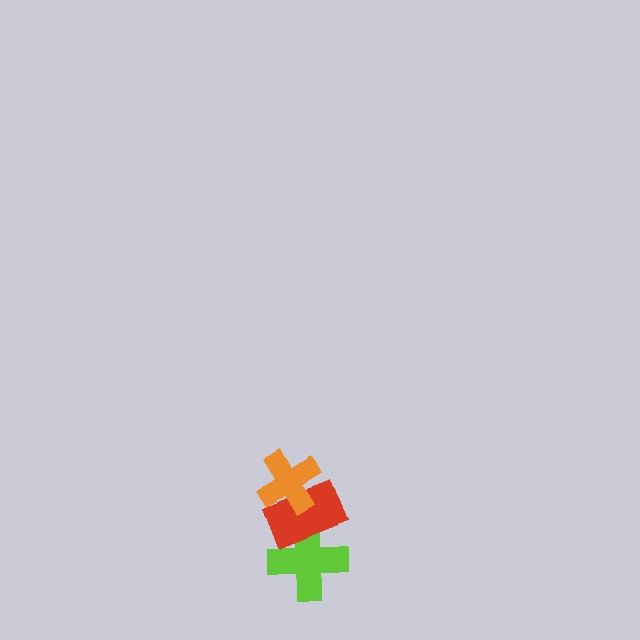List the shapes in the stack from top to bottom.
From top to bottom: the orange cross, the red rectangle, the lime cross.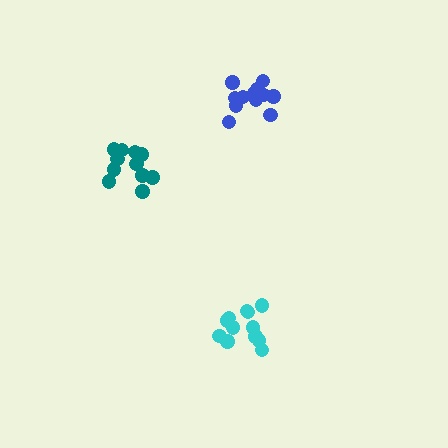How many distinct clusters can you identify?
There are 3 distinct clusters.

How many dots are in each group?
Group 1: 13 dots, Group 2: 11 dots, Group 3: 12 dots (36 total).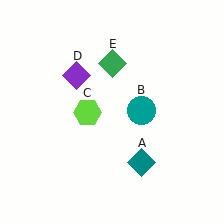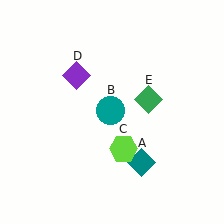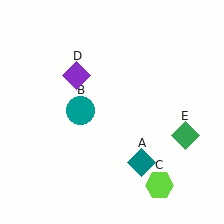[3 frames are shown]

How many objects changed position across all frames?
3 objects changed position: teal circle (object B), lime hexagon (object C), green diamond (object E).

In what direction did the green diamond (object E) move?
The green diamond (object E) moved down and to the right.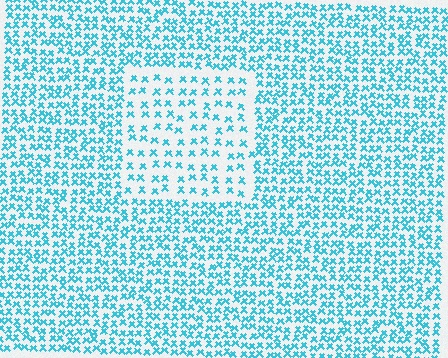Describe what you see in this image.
The image contains small cyan elements arranged at two different densities. A rectangle-shaped region is visible where the elements are less densely packed than the surrounding area.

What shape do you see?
I see a rectangle.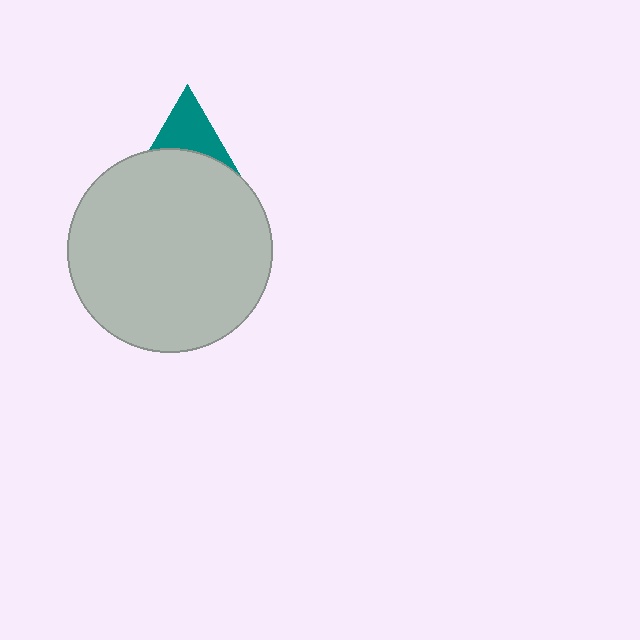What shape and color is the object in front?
The object in front is a light gray circle.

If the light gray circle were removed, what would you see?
You would see the complete teal triangle.